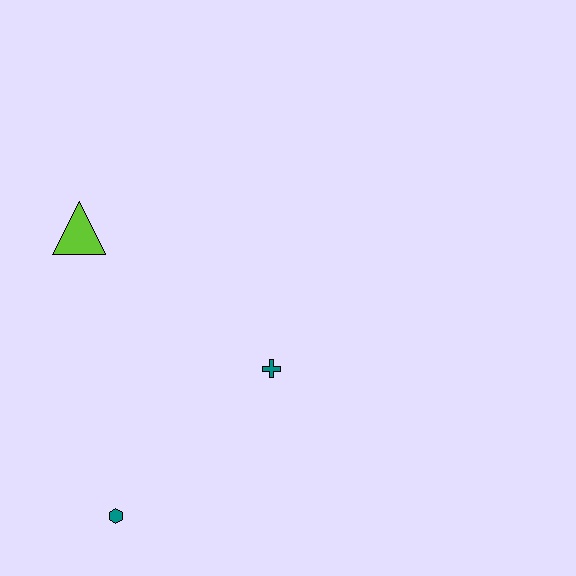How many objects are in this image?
There are 3 objects.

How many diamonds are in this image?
There are no diamonds.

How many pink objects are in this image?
There are no pink objects.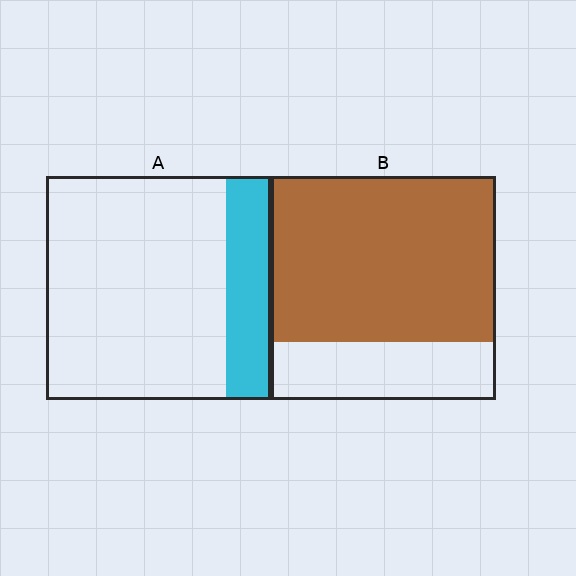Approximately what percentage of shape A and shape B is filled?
A is approximately 20% and B is approximately 75%.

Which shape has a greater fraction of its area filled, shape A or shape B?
Shape B.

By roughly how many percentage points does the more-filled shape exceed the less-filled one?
By roughly 55 percentage points (B over A).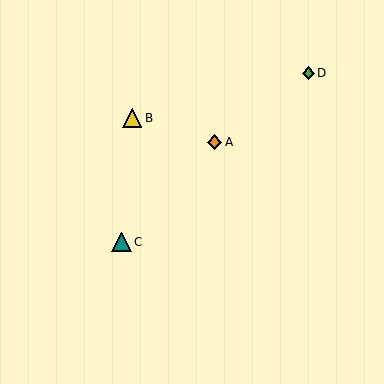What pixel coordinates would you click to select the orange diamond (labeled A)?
Click at (215, 142) to select the orange diamond A.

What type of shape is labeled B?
Shape B is a yellow triangle.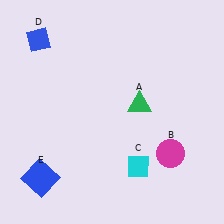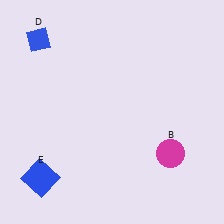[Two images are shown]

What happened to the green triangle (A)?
The green triangle (A) was removed in Image 2. It was in the top-right area of Image 1.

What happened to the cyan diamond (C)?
The cyan diamond (C) was removed in Image 2. It was in the bottom-right area of Image 1.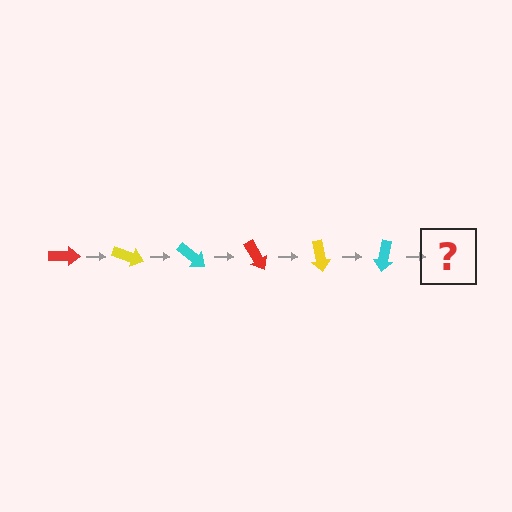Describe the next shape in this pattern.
It should be a red arrow, rotated 120 degrees from the start.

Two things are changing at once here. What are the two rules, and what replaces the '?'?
The two rules are that it rotates 20 degrees each step and the color cycles through red, yellow, and cyan. The '?' should be a red arrow, rotated 120 degrees from the start.